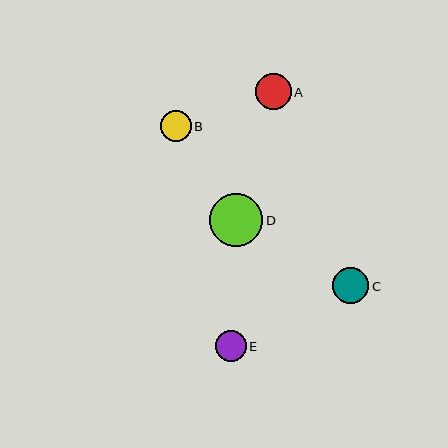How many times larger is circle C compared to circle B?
Circle C is approximately 1.2 times the size of circle B.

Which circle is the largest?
Circle D is the largest with a size of approximately 53 pixels.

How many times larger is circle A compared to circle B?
Circle A is approximately 1.1 times the size of circle B.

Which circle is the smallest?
Circle E is the smallest with a size of approximately 31 pixels.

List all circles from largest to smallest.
From largest to smallest: D, C, A, B, E.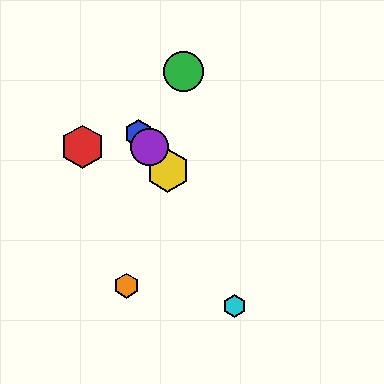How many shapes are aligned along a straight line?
3 shapes (the blue hexagon, the yellow hexagon, the purple circle) are aligned along a straight line.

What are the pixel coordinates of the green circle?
The green circle is at (183, 72).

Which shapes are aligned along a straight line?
The blue hexagon, the yellow hexagon, the purple circle are aligned along a straight line.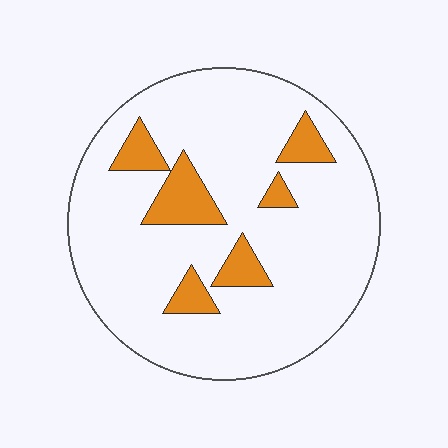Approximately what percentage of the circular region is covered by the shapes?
Approximately 15%.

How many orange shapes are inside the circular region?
6.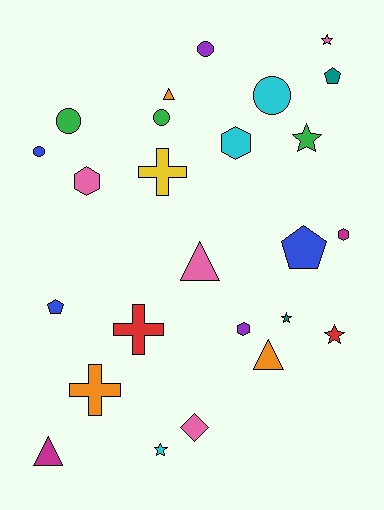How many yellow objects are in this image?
There is 1 yellow object.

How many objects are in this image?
There are 25 objects.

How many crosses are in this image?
There are 3 crosses.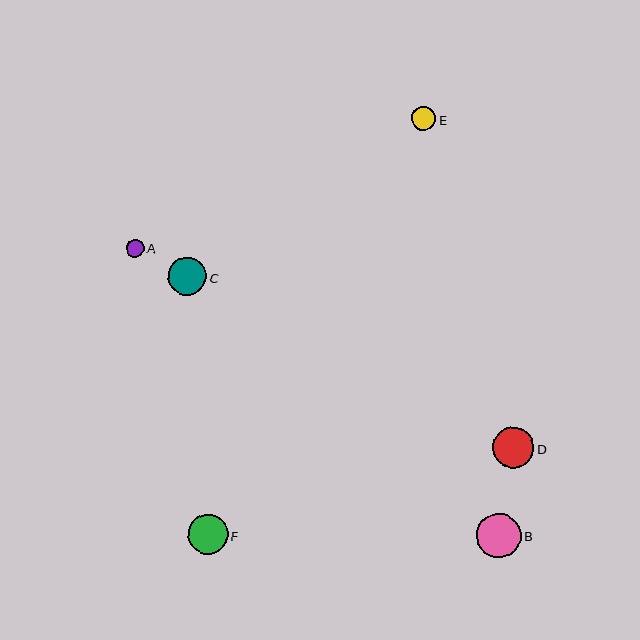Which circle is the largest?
Circle B is the largest with a size of approximately 44 pixels.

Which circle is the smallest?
Circle A is the smallest with a size of approximately 18 pixels.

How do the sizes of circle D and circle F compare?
Circle D and circle F are approximately the same size.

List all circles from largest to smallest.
From largest to smallest: B, D, F, C, E, A.